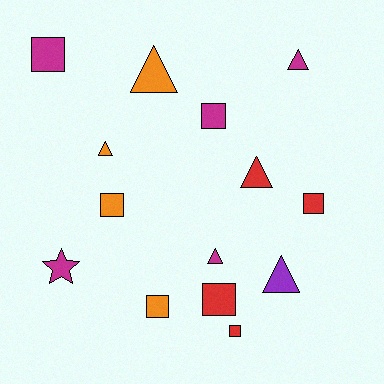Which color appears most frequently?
Magenta, with 5 objects.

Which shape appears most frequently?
Square, with 7 objects.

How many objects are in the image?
There are 14 objects.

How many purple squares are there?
There are no purple squares.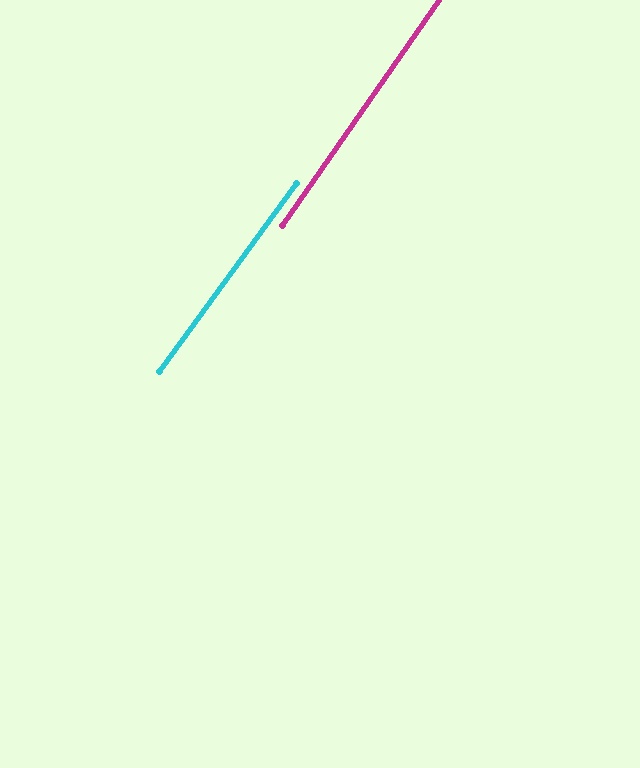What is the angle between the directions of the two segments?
Approximately 1 degree.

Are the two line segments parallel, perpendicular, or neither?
Parallel — their directions differ by only 1.4°.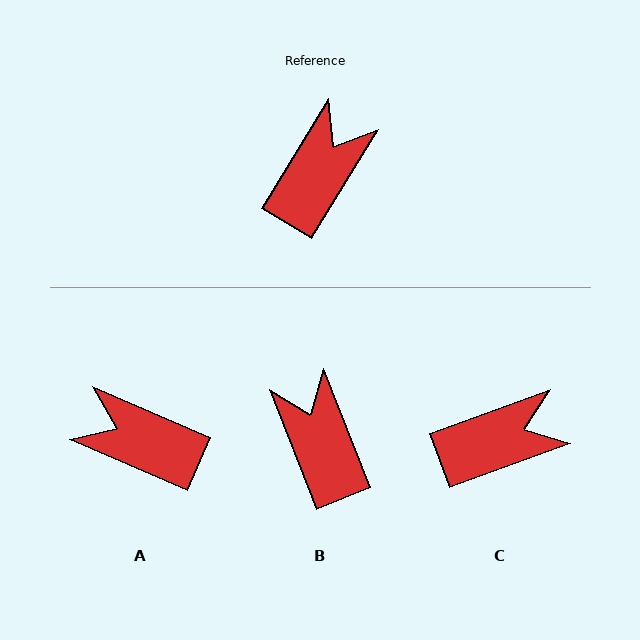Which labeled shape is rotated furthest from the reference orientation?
A, about 98 degrees away.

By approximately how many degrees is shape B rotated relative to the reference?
Approximately 53 degrees counter-clockwise.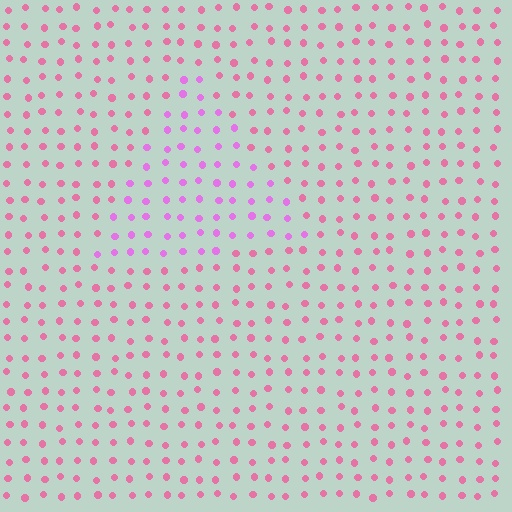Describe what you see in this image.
The image is filled with small pink elements in a uniform arrangement. A triangle-shaped region is visible where the elements are tinted to a slightly different hue, forming a subtle color boundary.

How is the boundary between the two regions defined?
The boundary is defined purely by a slight shift in hue (about 35 degrees). Spacing, size, and orientation are identical on both sides.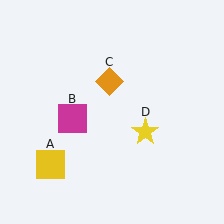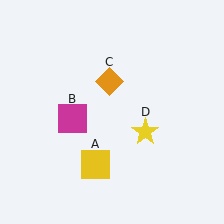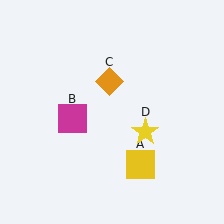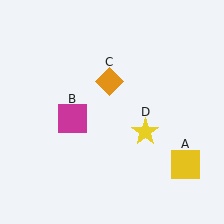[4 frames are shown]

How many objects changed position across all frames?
1 object changed position: yellow square (object A).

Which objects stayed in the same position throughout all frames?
Magenta square (object B) and orange diamond (object C) and yellow star (object D) remained stationary.